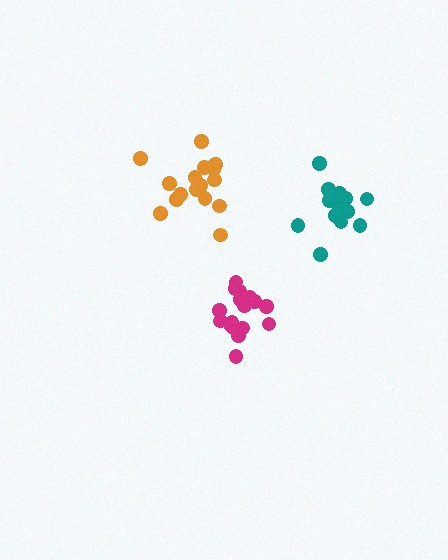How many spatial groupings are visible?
There are 3 spatial groupings.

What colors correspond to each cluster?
The clusters are colored: orange, magenta, teal.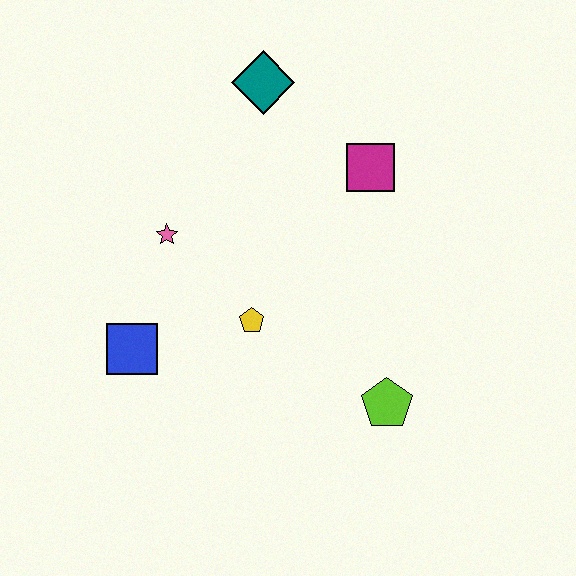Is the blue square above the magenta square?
No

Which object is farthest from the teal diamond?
The lime pentagon is farthest from the teal diamond.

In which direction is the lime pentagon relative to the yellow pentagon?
The lime pentagon is to the right of the yellow pentagon.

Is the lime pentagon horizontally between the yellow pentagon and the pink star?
No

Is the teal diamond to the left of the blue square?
No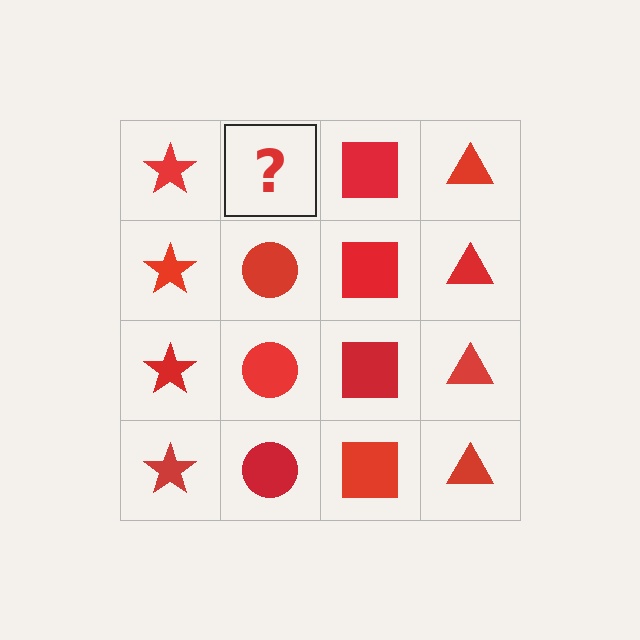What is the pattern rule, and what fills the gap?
The rule is that each column has a consistent shape. The gap should be filled with a red circle.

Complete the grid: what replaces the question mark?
The question mark should be replaced with a red circle.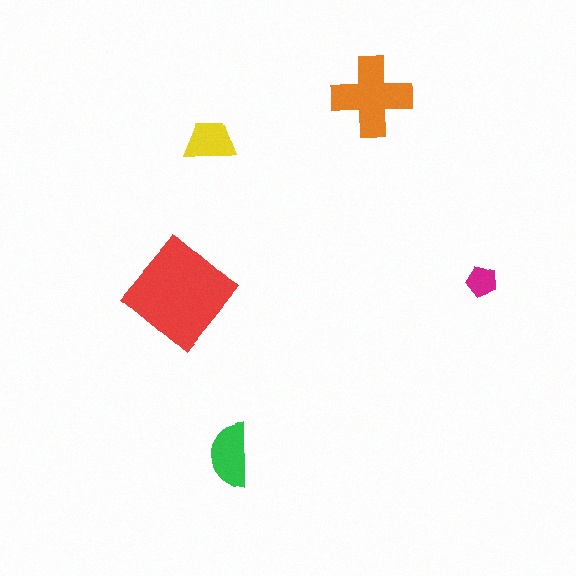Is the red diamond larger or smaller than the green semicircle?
Larger.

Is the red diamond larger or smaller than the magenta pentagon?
Larger.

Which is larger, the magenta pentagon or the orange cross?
The orange cross.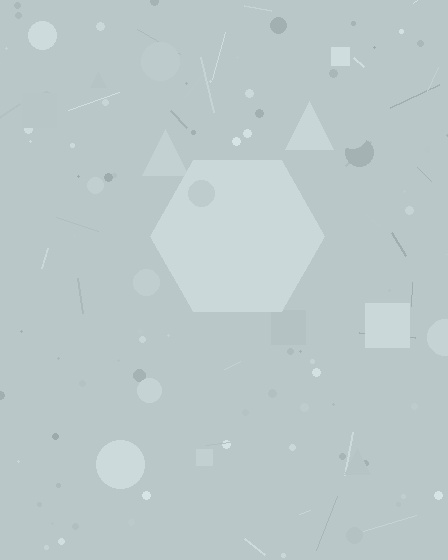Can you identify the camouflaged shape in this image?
The camouflaged shape is a hexagon.